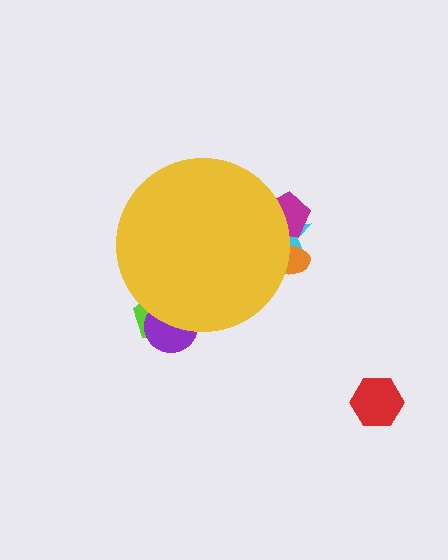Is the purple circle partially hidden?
Yes, the purple circle is partially hidden behind the yellow circle.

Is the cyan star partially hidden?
Yes, the cyan star is partially hidden behind the yellow circle.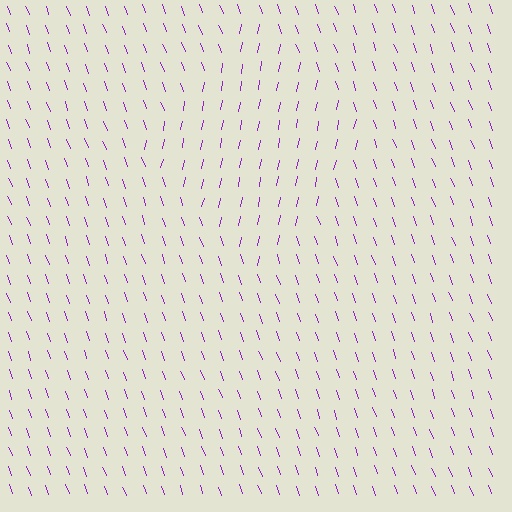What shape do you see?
I see a diamond.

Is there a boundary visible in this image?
Yes, there is a texture boundary formed by a change in line orientation.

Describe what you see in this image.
The image is filled with small purple line segments. A diamond region in the image has lines oriented differently from the surrounding lines, creating a visible texture boundary.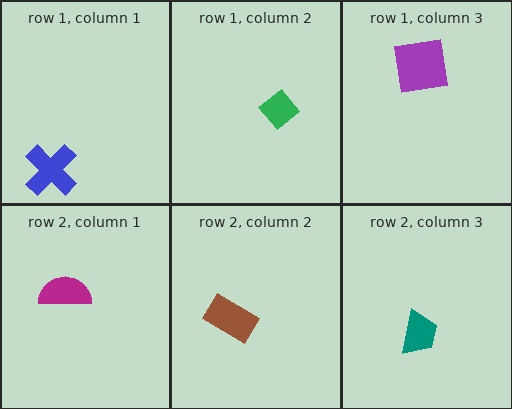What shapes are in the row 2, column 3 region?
The teal trapezoid.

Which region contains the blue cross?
The row 1, column 1 region.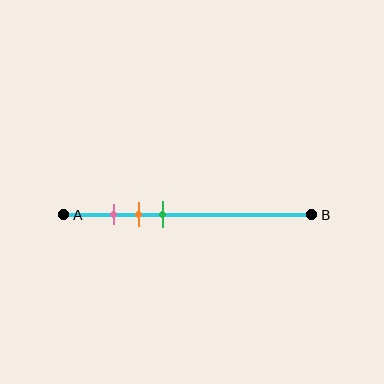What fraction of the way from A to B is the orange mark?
The orange mark is approximately 30% (0.3) of the way from A to B.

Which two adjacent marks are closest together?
The pink and orange marks are the closest adjacent pair.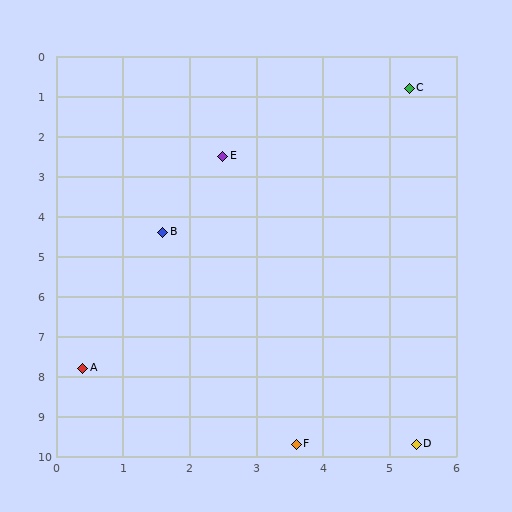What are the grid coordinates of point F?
Point F is at approximately (3.6, 9.7).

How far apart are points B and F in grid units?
Points B and F are about 5.7 grid units apart.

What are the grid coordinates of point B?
Point B is at approximately (1.6, 4.4).